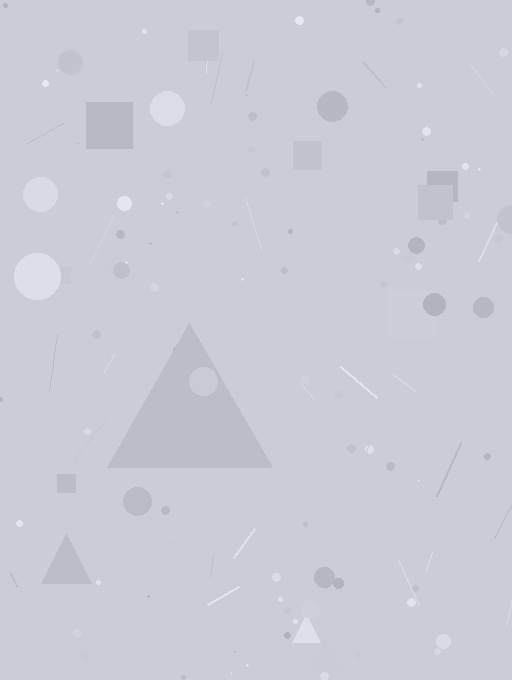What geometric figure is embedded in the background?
A triangle is embedded in the background.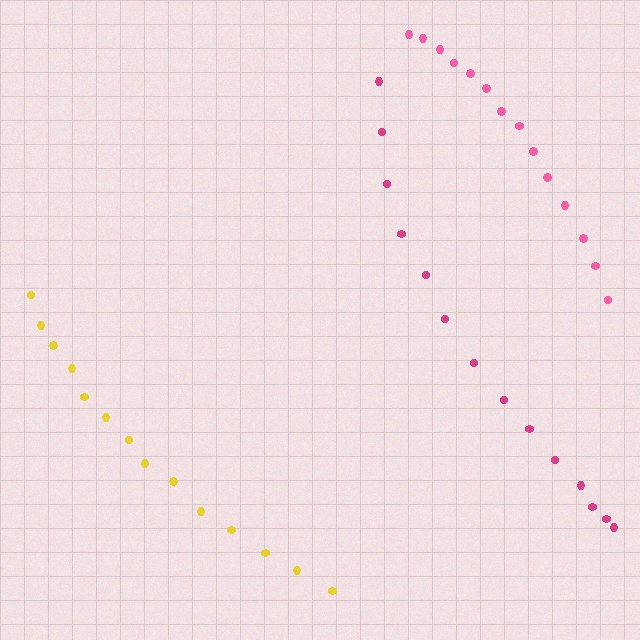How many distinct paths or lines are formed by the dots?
There are 3 distinct paths.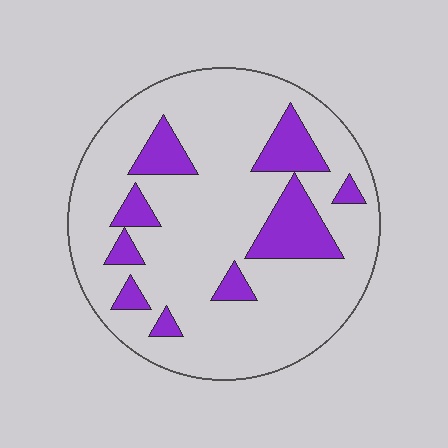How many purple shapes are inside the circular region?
9.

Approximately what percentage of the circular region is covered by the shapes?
Approximately 20%.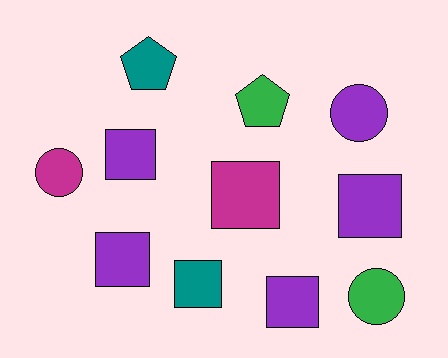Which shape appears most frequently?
Square, with 6 objects.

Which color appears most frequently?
Purple, with 5 objects.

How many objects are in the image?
There are 11 objects.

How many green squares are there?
There are no green squares.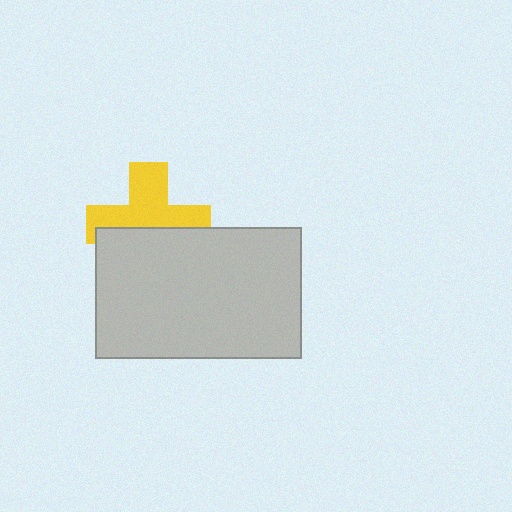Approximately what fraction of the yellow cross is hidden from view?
Roughly 43% of the yellow cross is hidden behind the light gray rectangle.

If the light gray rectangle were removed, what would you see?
You would see the complete yellow cross.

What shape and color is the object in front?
The object in front is a light gray rectangle.